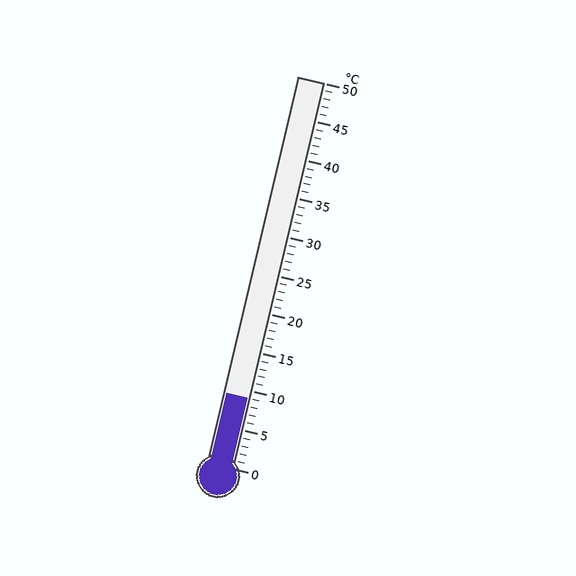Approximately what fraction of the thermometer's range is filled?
The thermometer is filled to approximately 20% of its range.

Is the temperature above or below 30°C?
The temperature is below 30°C.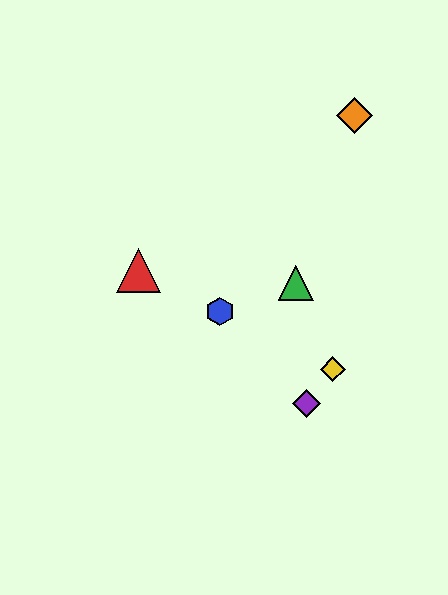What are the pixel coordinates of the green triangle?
The green triangle is at (296, 283).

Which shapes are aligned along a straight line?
The red triangle, the blue hexagon, the yellow diamond are aligned along a straight line.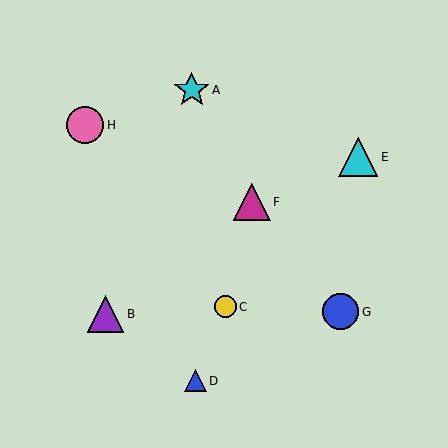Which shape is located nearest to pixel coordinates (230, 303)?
The yellow circle (labeled C) at (225, 307) is nearest to that location.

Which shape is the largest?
The cyan triangle (labeled E) is the largest.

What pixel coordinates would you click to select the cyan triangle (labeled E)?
Click at (358, 157) to select the cyan triangle E.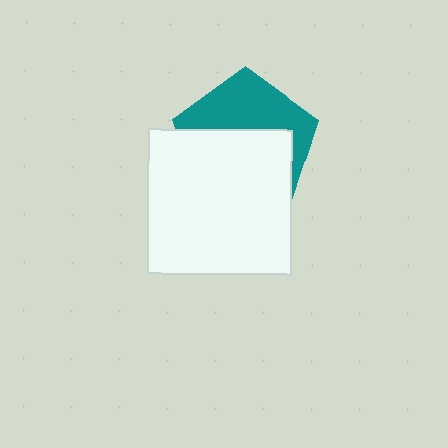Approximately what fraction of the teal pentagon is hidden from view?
Roughly 56% of the teal pentagon is hidden behind the white rectangle.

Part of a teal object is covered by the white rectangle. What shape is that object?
It is a pentagon.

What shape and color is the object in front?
The object in front is a white rectangle.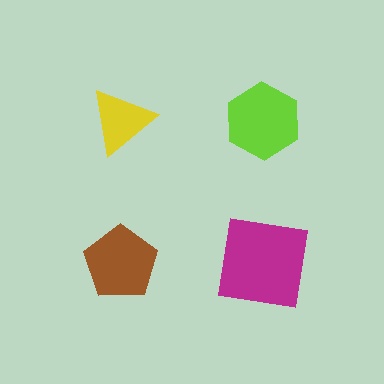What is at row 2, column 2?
A magenta square.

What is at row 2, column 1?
A brown pentagon.